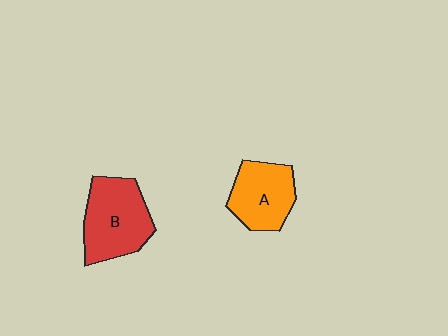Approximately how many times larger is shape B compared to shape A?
Approximately 1.3 times.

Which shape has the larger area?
Shape B (red).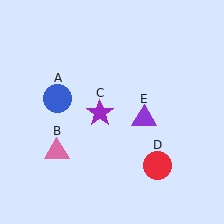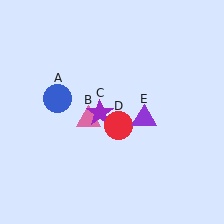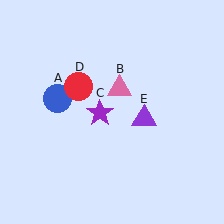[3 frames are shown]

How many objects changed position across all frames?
2 objects changed position: pink triangle (object B), red circle (object D).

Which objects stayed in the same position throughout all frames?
Blue circle (object A) and purple star (object C) and purple triangle (object E) remained stationary.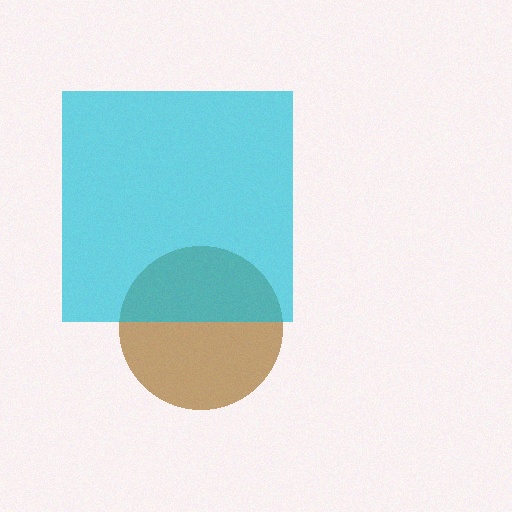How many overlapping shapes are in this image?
There are 2 overlapping shapes in the image.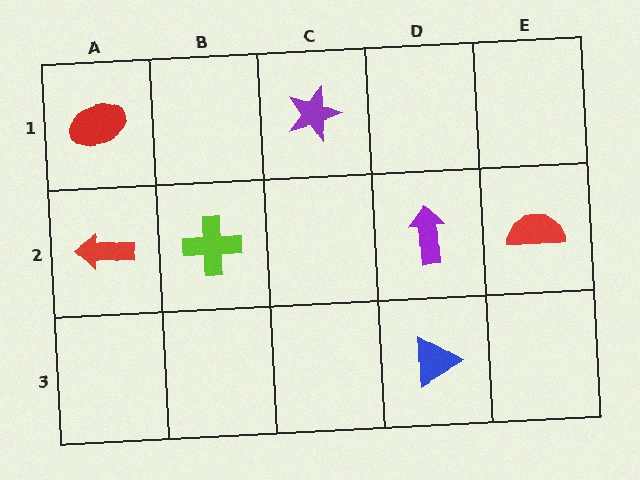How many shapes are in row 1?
2 shapes.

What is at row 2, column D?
A purple arrow.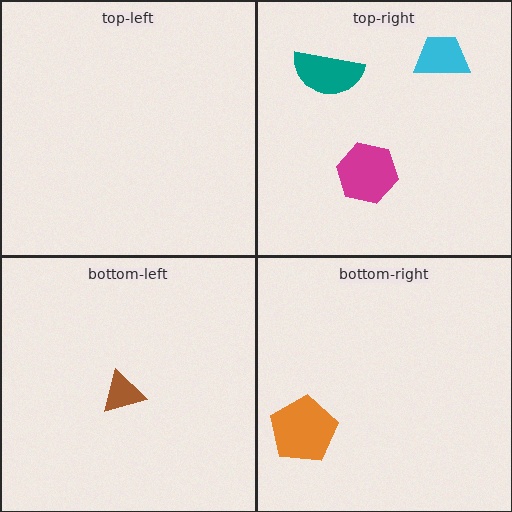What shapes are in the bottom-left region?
The brown triangle.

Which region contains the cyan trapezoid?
The top-right region.